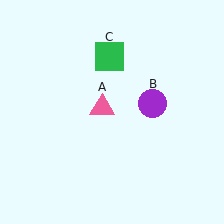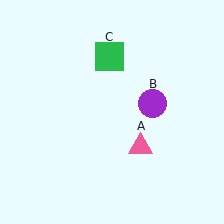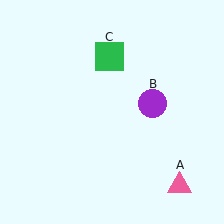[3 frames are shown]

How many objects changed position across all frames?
1 object changed position: pink triangle (object A).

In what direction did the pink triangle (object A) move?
The pink triangle (object A) moved down and to the right.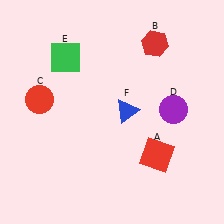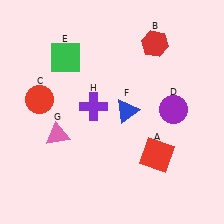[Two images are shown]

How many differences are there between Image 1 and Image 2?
There are 2 differences between the two images.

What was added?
A pink triangle (G), a purple cross (H) were added in Image 2.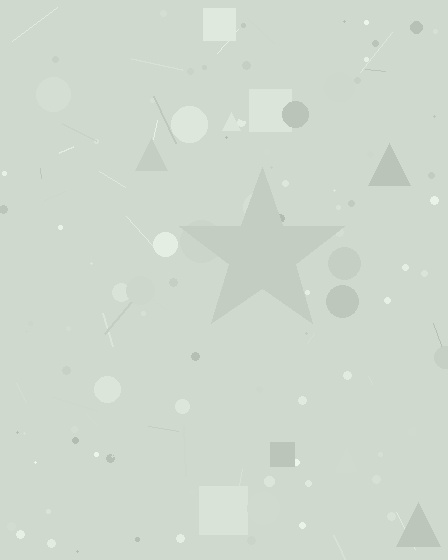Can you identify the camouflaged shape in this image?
The camouflaged shape is a star.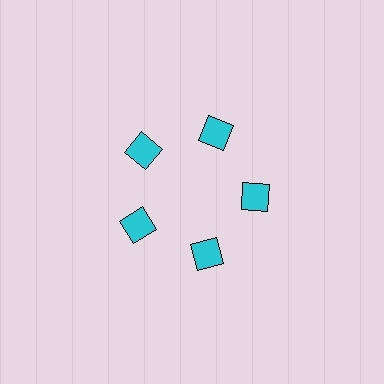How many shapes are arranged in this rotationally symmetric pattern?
There are 5 shapes, arranged in 5 groups of 1.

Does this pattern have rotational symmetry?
Yes, this pattern has 5-fold rotational symmetry. It looks the same after rotating 72 degrees around the center.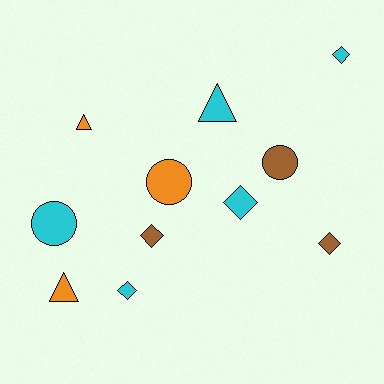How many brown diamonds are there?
There are 2 brown diamonds.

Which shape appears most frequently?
Diamond, with 5 objects.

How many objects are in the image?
There are 11 objects.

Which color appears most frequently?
Cyan, with 5 objects.